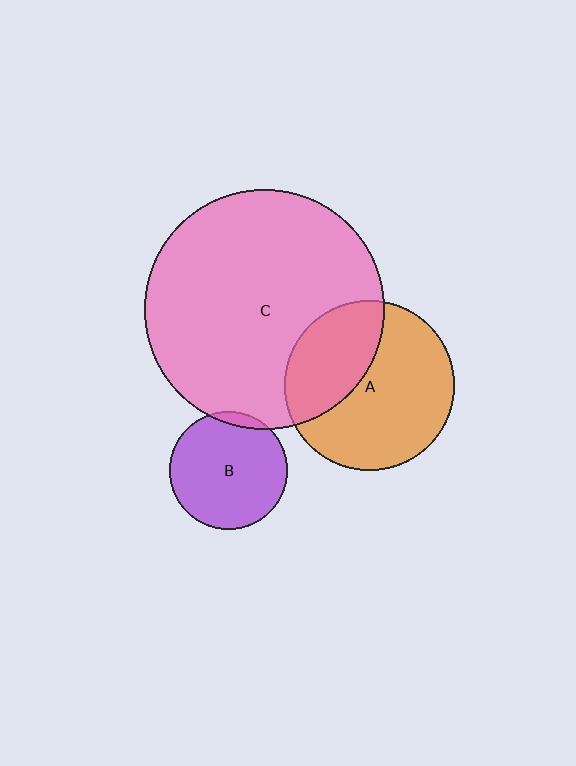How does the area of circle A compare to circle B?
Approximately 2.1 times.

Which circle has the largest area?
Circle C (pink).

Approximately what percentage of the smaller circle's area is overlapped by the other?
Approximately 5%.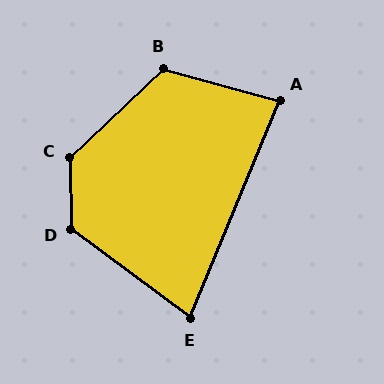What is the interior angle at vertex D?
Approximately 128 degrees (obtuse).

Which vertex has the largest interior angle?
C, at approximately 133 degrees.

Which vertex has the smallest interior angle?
E, at approximately 76 degrees.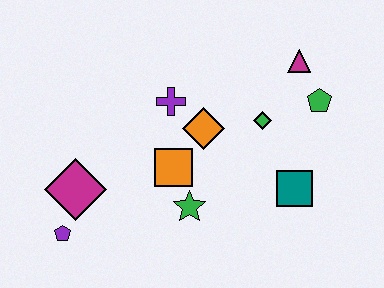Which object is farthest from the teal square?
The purple pentagon is farthest from the teal square.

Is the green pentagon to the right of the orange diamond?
Yes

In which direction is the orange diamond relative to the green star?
The orange diamond is above the green star.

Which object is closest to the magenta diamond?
The purple pentagon is closest to the magenta diamond.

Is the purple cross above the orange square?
Yes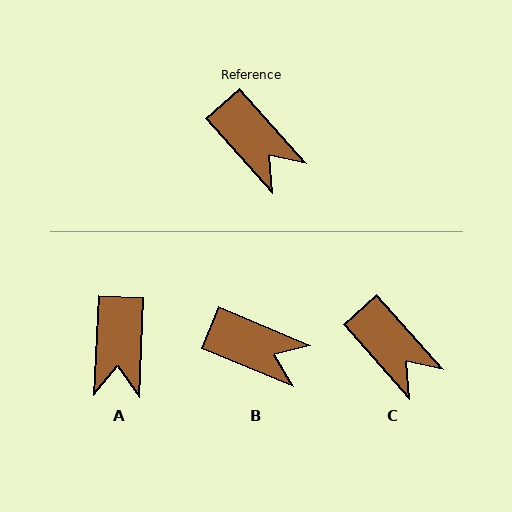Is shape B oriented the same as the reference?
No, it is off by about 26 degrees.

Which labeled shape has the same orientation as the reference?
C.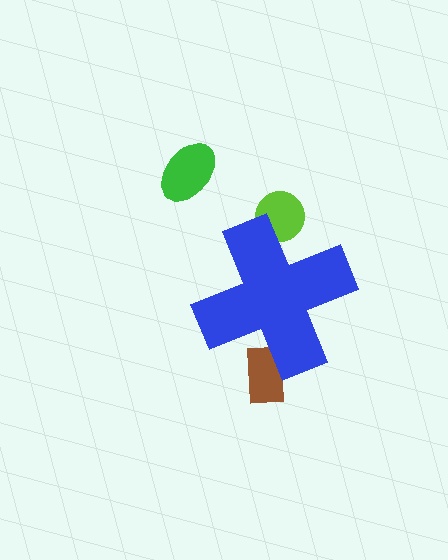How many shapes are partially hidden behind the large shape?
2 shapes are partially hidden.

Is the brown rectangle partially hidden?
Yes, the brown rectangle is partially hidden behind the blue cross.